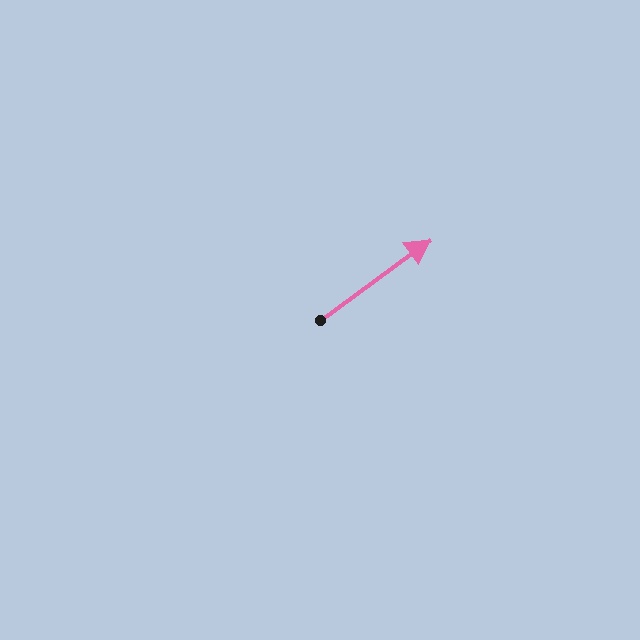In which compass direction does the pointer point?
Northeast.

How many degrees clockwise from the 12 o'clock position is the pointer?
Approximately 54 degrees.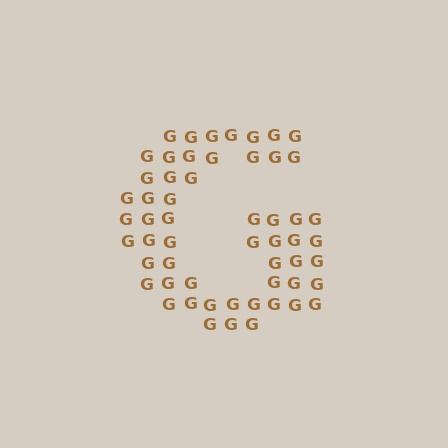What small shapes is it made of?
It is made of small letter G's.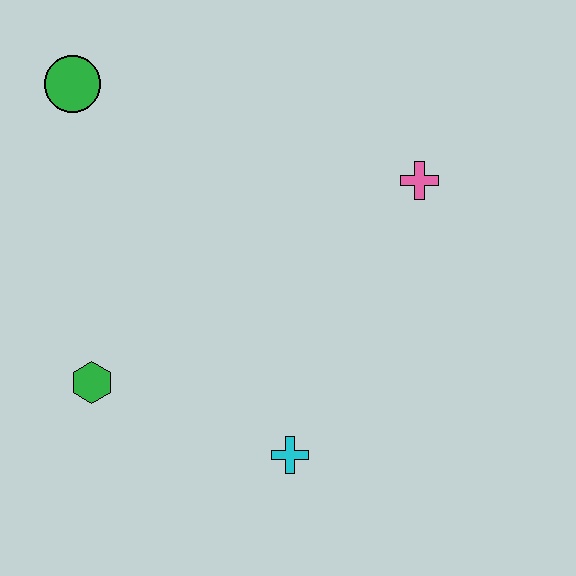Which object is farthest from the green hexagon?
The pink cross is farthest from the green hexagon.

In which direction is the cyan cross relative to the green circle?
The cyan cross is below the green circle.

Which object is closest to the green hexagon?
The cyan cross is closest to the green hexagon.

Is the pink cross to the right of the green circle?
Yes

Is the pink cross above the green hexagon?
Yes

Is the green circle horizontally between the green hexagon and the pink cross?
No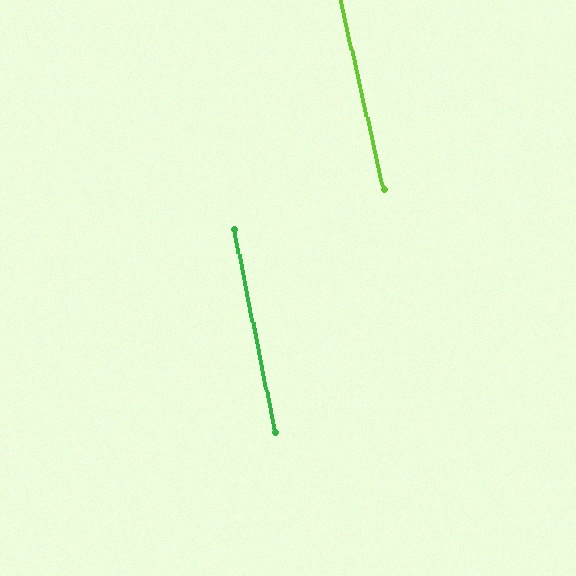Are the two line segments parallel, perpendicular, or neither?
Parallel — their directions differ by only 1.6°.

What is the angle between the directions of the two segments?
Approximately 2 degrees.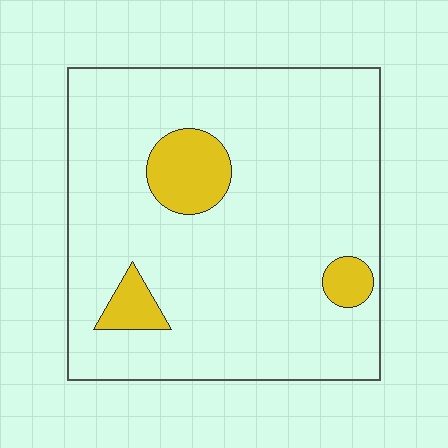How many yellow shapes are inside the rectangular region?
3.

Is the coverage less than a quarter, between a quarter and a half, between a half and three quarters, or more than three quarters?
Less than a quarter.